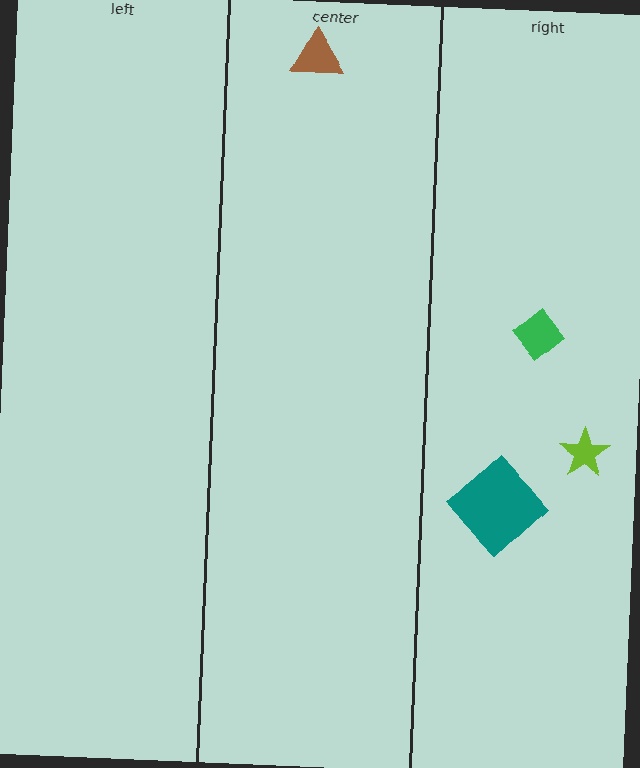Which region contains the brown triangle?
The center region.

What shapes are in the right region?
The lime star, the teal diamond, the green diamond.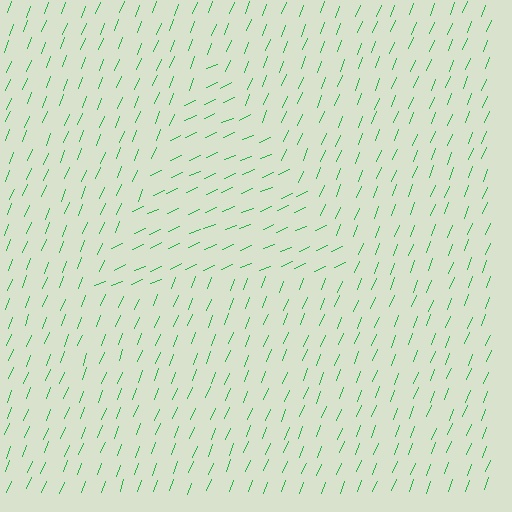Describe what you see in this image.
The image is filled with small green line segments. A triangle region in the image has lines oriented differently from the surrounding lines, creating a visible texture boundary.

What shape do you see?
I see a triangle.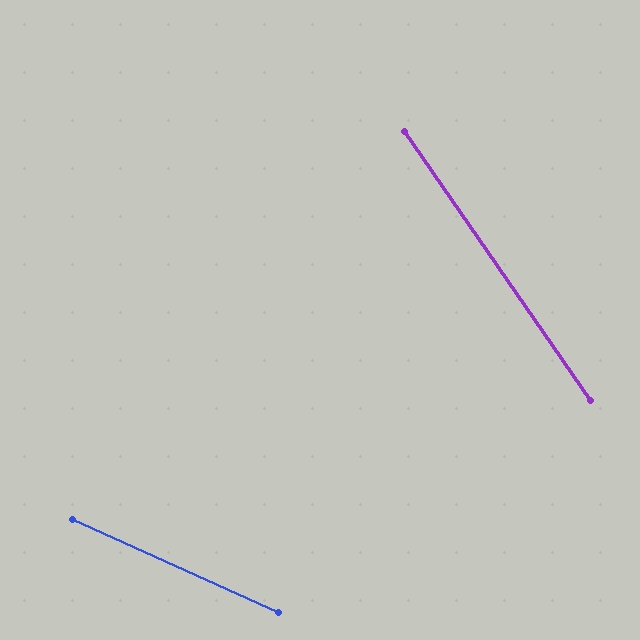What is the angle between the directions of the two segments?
Approximately 31 degrees.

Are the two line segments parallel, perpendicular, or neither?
Neither parallel nor perpendicular — they differ by about 31°.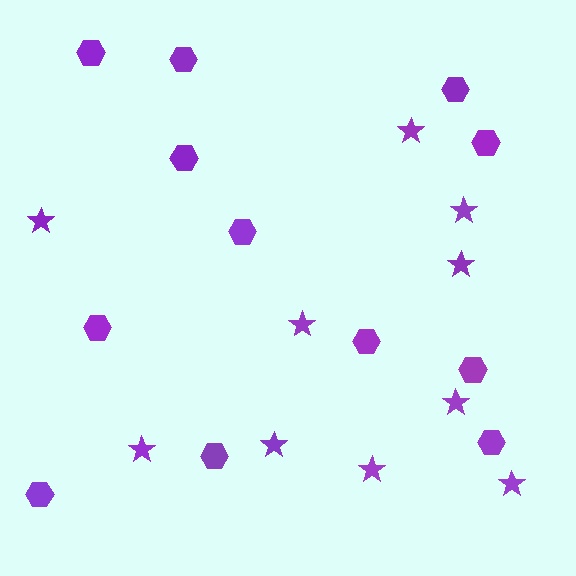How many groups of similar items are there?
There are 2 groups: one group of hexagons (12) and one group of stars (10).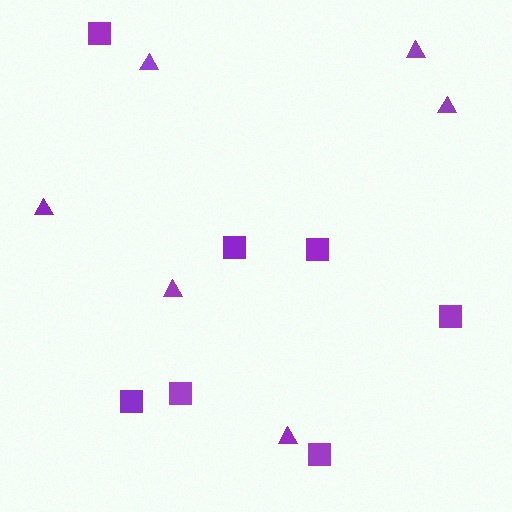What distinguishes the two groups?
There are 2 groups: one group of squares (7) and one group of triangles (6).